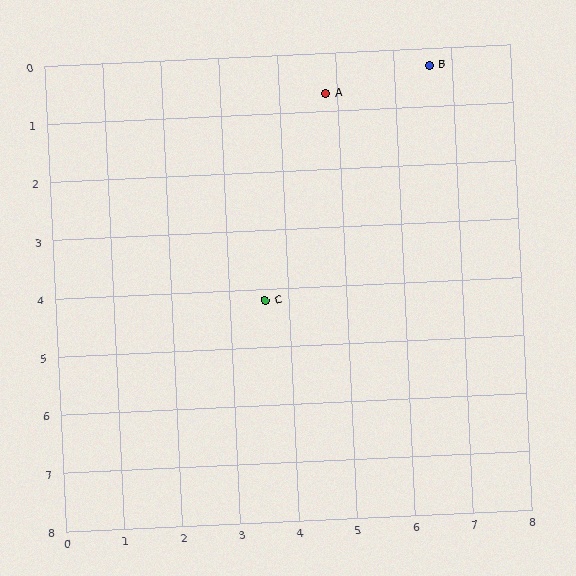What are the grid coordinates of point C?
Point C is at approximately (3.6, 4.2).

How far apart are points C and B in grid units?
Points C and B are about 4.9 grid units apart.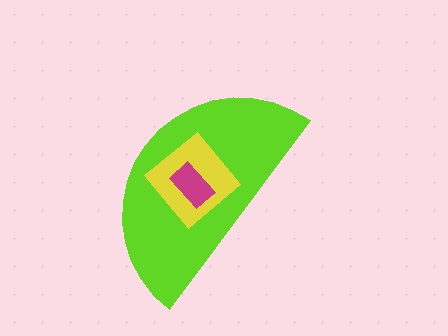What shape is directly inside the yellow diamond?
The magenta rectangle.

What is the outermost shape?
The lime semicircle.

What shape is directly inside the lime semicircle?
The yellow diamond.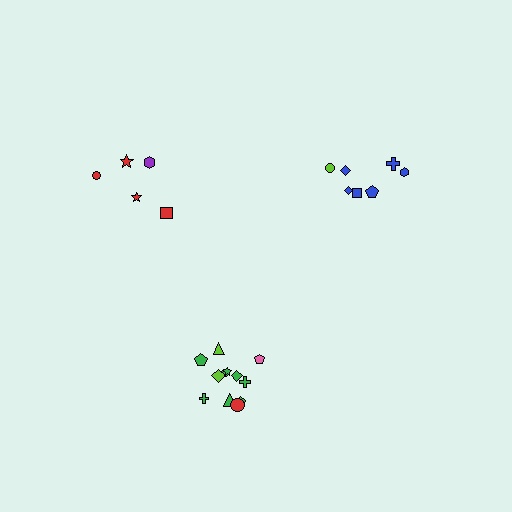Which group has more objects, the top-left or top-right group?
The top-right group.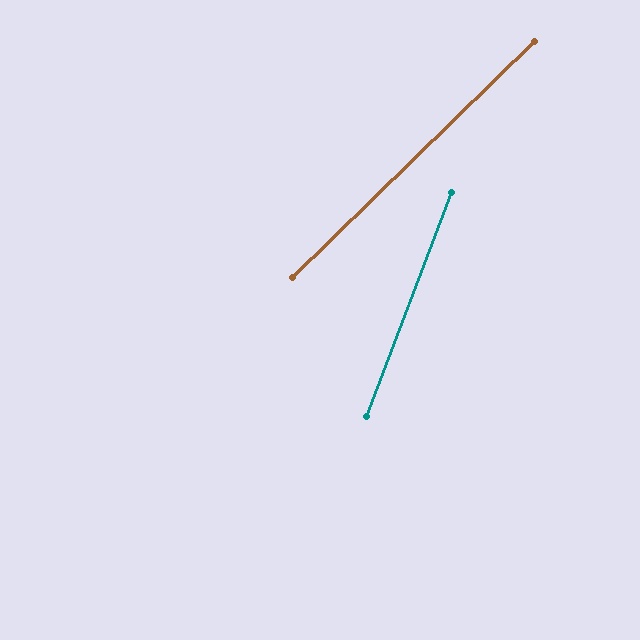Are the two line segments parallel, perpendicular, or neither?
Neither parallel nor perpendicular — they differ by about 25°.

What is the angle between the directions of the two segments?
Approximately 25 degrees.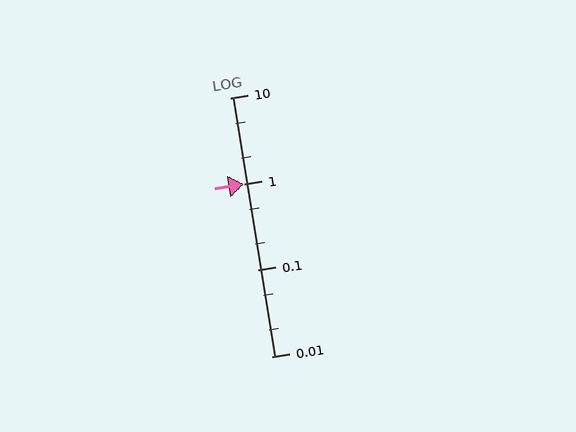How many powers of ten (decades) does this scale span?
The scale spans 3 decades, from 0.01 to 10.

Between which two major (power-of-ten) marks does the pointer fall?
The pointer is between 1 and 10.